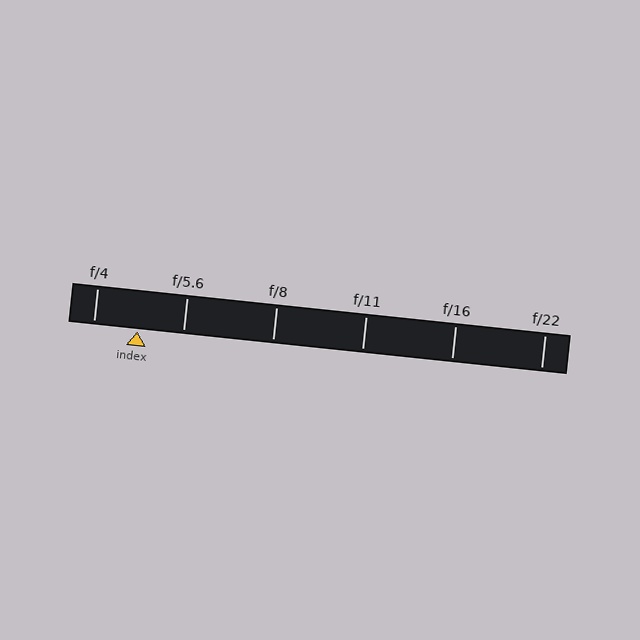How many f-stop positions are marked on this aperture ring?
There are 6 f-stop positions marked.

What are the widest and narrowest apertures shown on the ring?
The widest aperture shown is f/4 and the narrowest is f/22.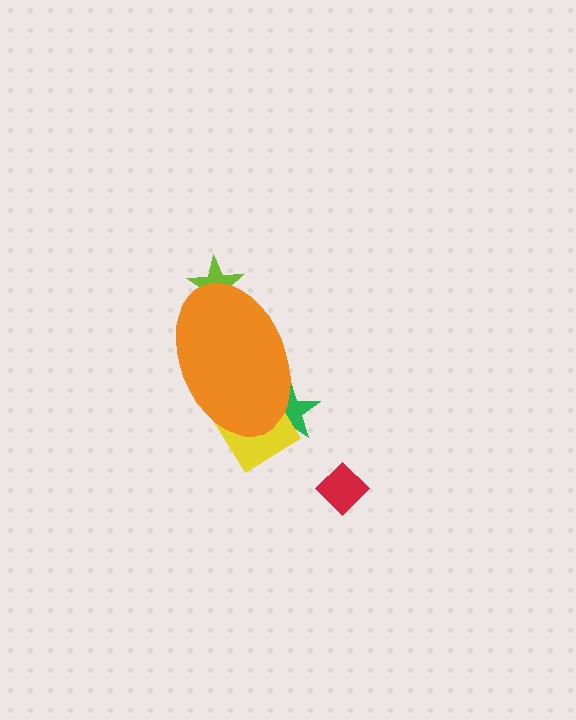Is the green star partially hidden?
Yes, the green star is partially hidden behind the orange ellipse.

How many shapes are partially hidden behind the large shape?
3 shapes are partially hidden.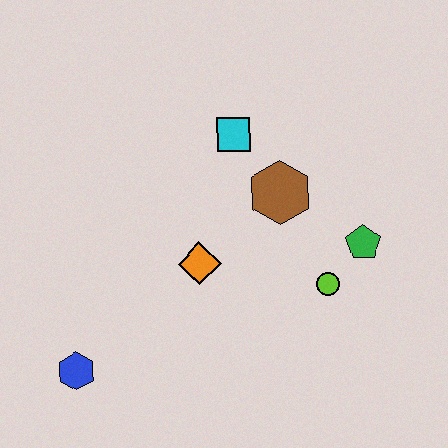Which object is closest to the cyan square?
The brown hexagon is closest to the cyan square.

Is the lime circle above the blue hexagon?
Yes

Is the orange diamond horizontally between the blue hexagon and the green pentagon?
Yes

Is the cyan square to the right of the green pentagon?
No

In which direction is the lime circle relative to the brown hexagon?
The lime circle is below the brown hexagon.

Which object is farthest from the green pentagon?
The blue hexagon is farthest from the green pentagon.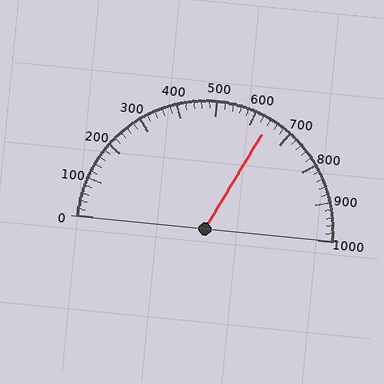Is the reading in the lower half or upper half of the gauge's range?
The reading is in the upper half of the range (0 to 1000).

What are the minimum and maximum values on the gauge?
The gauge ranges from 0 to 1000.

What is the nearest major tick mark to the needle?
The nearest major tick mark is 600.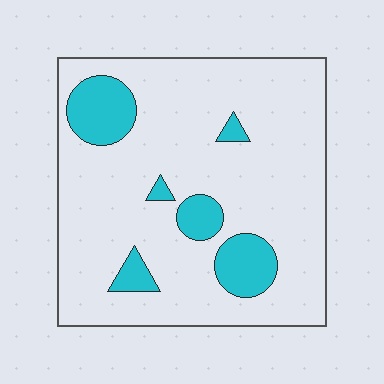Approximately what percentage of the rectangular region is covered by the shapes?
Approximately 15%.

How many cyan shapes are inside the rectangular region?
6.